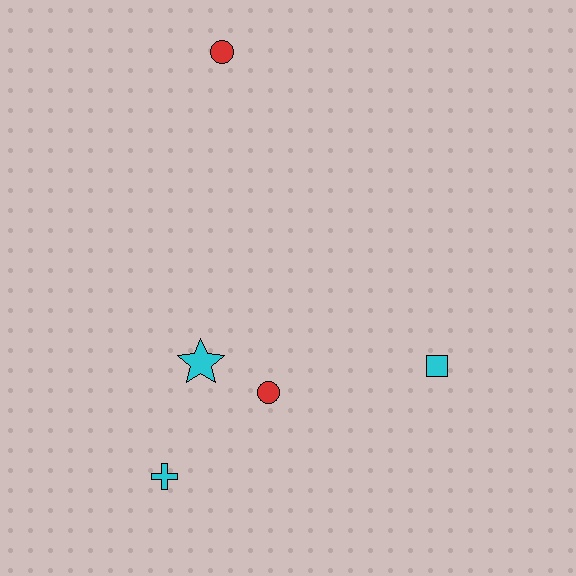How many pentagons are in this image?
There are no pentagons.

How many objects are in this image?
There are 5 objects.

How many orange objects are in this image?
There are no orange objects.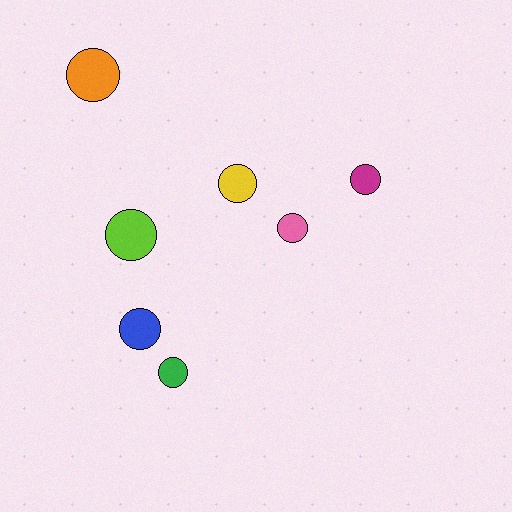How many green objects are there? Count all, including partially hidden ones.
There is 1 green object.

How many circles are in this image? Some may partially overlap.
There are 7 circles.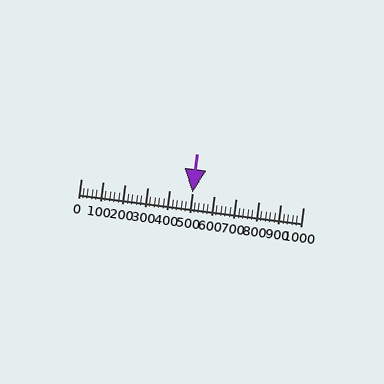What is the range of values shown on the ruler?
The ruler shows values from 0 to 1000.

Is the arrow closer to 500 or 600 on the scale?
The arrow is closer to 500.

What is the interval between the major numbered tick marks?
The major tick marks are spaced 100 units apart.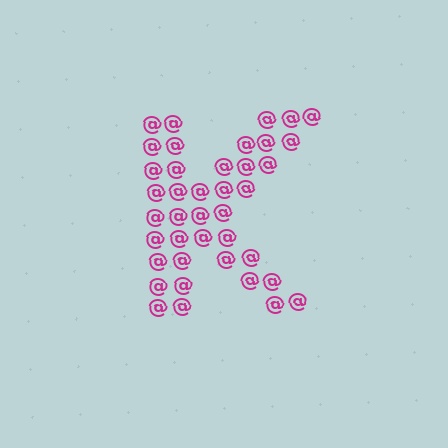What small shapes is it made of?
It is made of small at signs.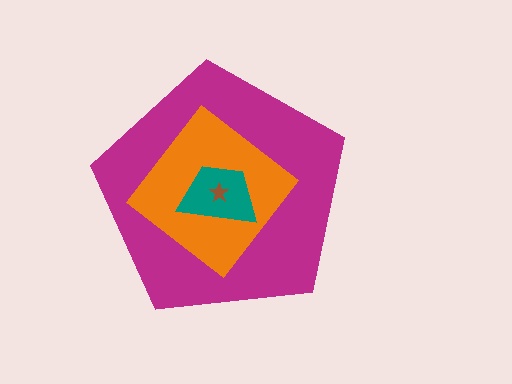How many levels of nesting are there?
4.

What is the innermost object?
The brown star.